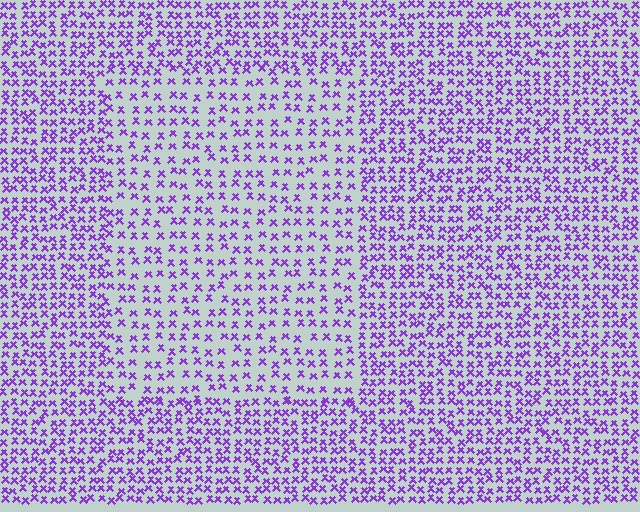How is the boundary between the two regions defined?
The boundary is defined by a change in element density (approximately 1.7x ratio). All elements are the same color, size, and shape.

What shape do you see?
I see a rectangle.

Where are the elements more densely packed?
The elements are more densely packed outside the rectangle boundary.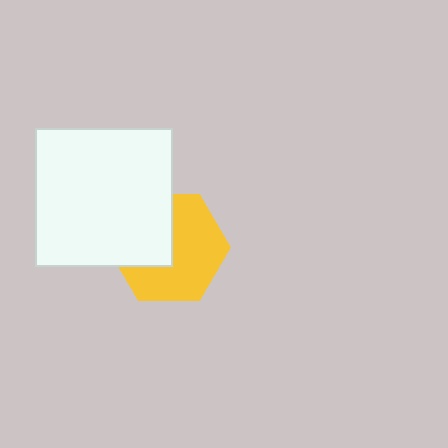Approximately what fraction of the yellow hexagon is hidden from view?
Roughly 40% of the yellow hexagon is hidden behind the white square.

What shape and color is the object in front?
The object in front is a white square.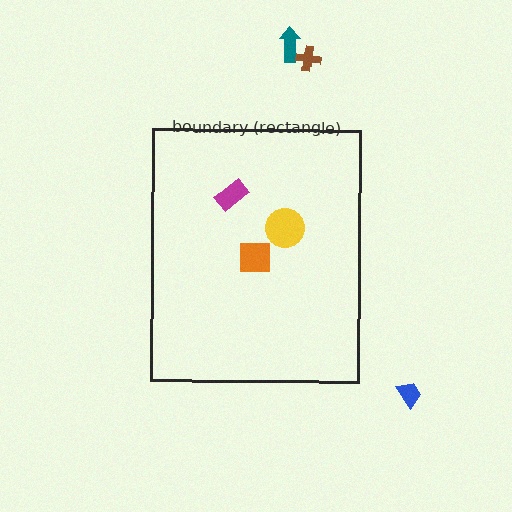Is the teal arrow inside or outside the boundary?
Outside.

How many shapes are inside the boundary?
3 inside, 3 outside.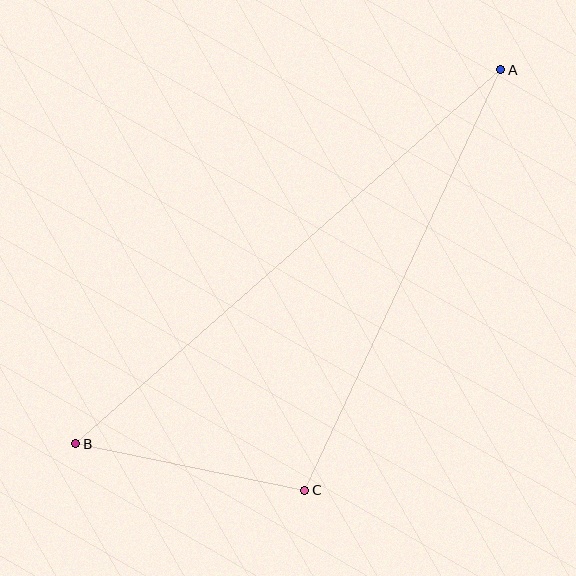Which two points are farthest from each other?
Points A and B are farthest from each other.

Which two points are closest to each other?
Points B and C are closest to each other.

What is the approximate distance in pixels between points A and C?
The distance between A and C is approximately 464 pixels.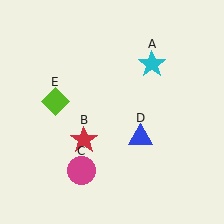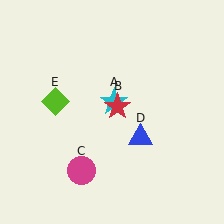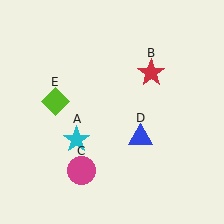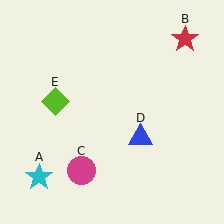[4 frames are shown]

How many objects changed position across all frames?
2 objects changed position: cyan star (object A), red star (object B).